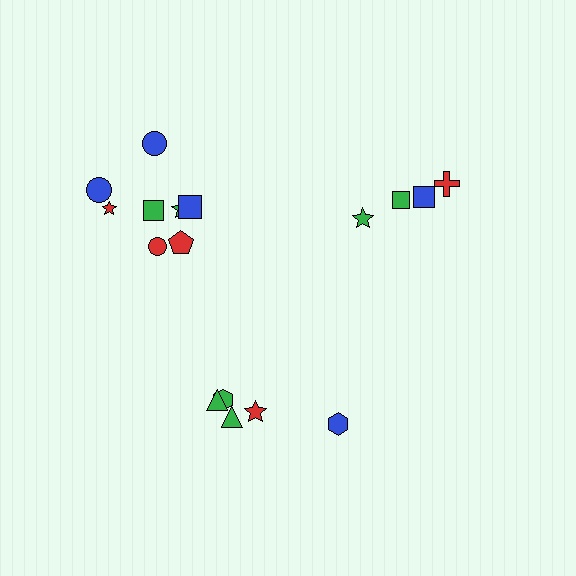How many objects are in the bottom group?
There are 5 objects.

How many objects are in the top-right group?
There are 4 objects.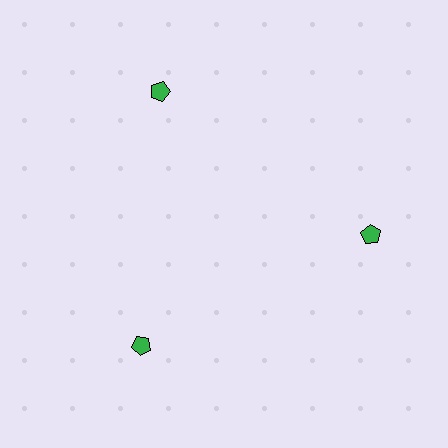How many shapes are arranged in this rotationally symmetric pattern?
There are 3 shapes, arranged in 3 groups of 1.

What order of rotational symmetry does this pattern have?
This pattern has 3-fold rotational symmetry.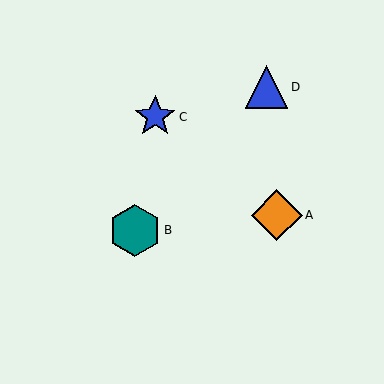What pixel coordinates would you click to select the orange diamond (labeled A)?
Click at (277, 215) to select the orange diamond A.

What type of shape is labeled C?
Shape C is a blue star.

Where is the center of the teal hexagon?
The center of the teal hexagon is at (135, 230).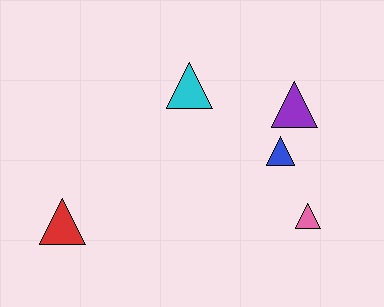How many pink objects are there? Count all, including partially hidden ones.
There is 1 pink object.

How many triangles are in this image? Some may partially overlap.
There are 5 triangles.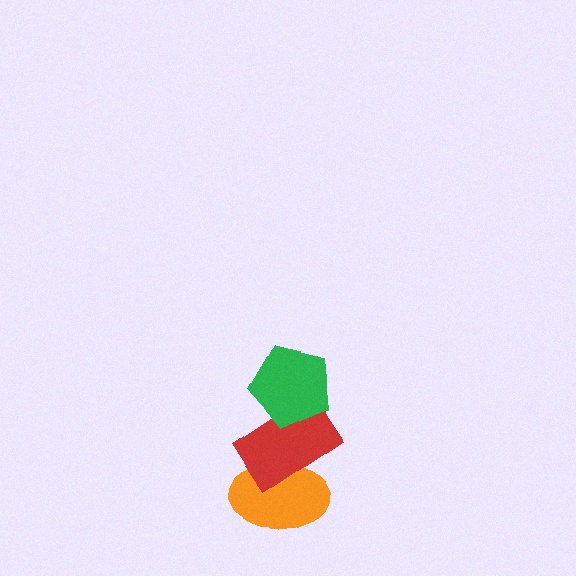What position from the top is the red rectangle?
The red rectangle is 2nd from the top.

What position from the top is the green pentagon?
The green pentagon is 1st from the top.